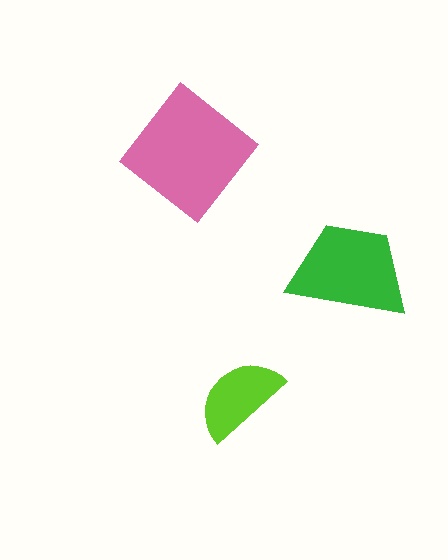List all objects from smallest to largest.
The lime semicircle, the green trapezoid, the pink diamond.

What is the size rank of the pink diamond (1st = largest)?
1st.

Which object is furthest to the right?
The green trapezoid is rightmost.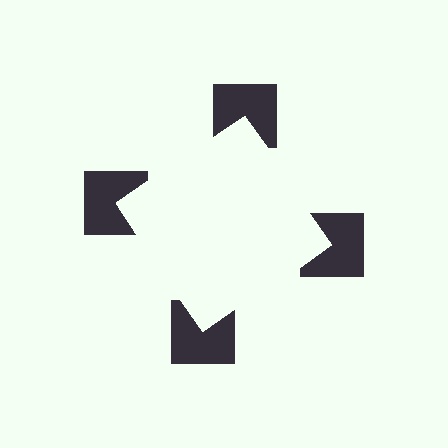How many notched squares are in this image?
There are 4 — one at each vertex of the illusory square.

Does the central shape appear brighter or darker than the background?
It typically appears slightly brighter than the background, even though no actual brightness change is drawn.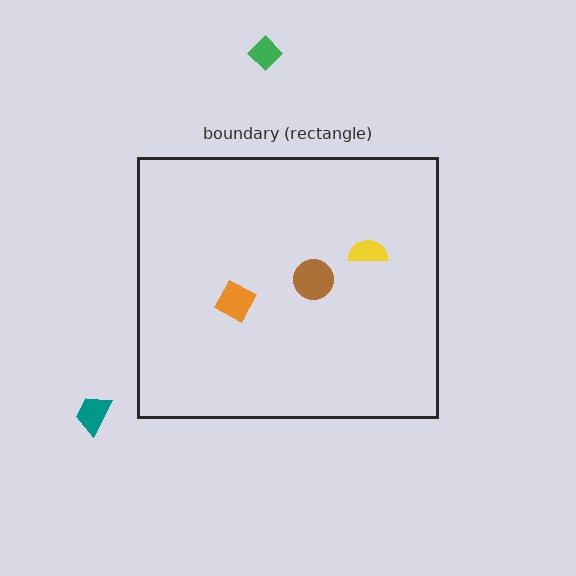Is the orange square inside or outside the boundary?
Inside.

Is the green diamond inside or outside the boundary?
Outside.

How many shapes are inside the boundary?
3 inside, 2 outside.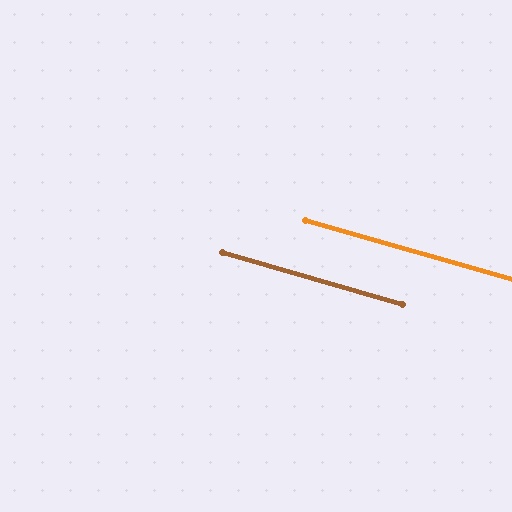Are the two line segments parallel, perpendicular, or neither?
Parallel — their directions differ by only 0.3°.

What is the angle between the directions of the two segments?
Approximately 0 degrees.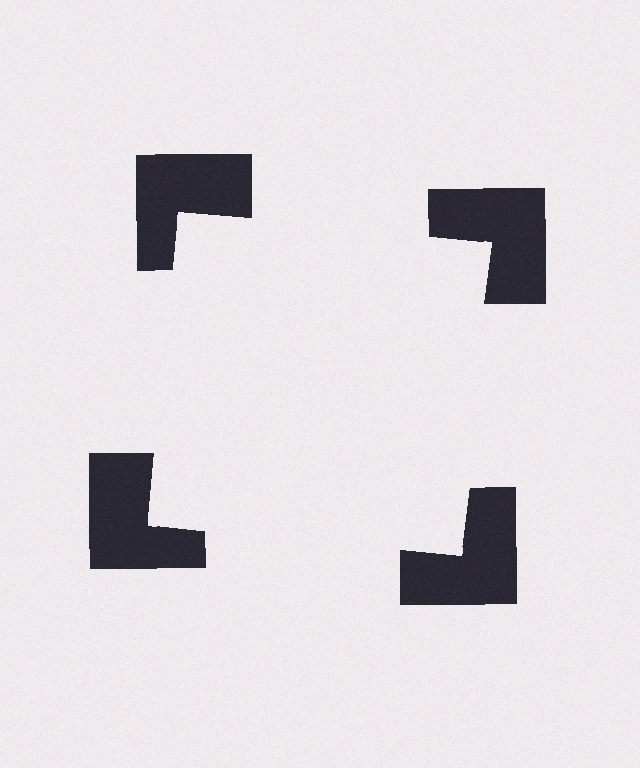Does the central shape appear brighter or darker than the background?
It typically appears slightly brighter than the background, even though no actual brightness change is drawn.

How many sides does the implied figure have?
4 sides.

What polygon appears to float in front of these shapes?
An illusory square — its edges are inferred from the aligned wedge cuts in the notched squares, not physically drawn.